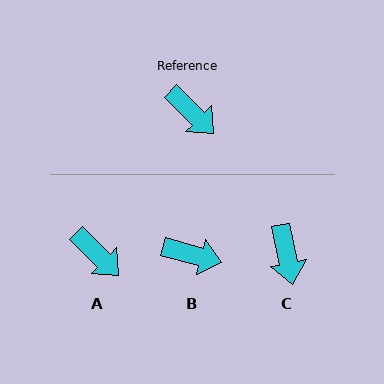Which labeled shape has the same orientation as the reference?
A.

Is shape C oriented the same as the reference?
No, it is off by about 34 degrees.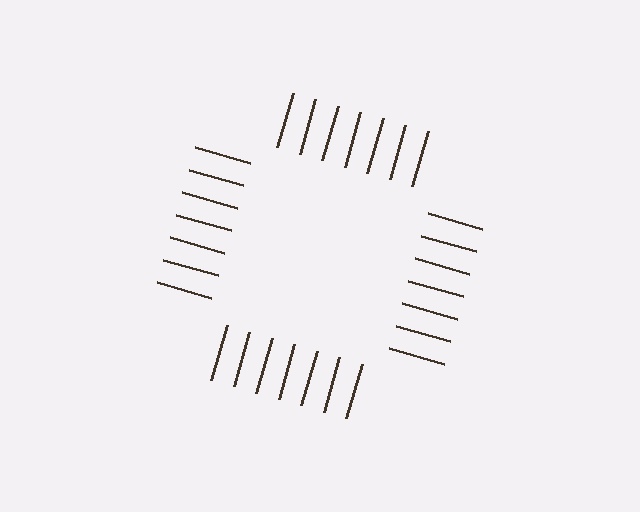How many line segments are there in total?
28 — 7 along each of the 4 edges.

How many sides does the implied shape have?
4 sides — the line-ends trace a square.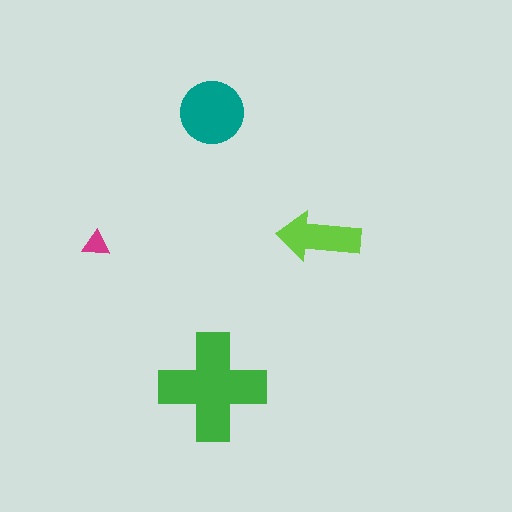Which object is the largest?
The green cross.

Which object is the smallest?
The magenta triangle.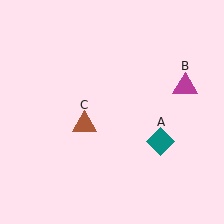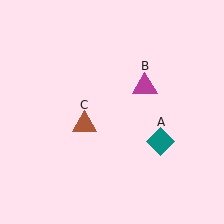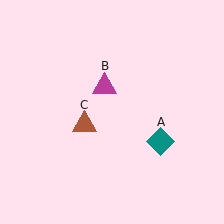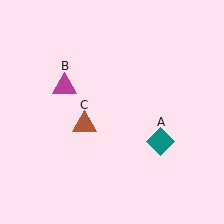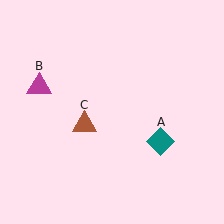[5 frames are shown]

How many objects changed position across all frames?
1 object changed position: magenta triangle (object B).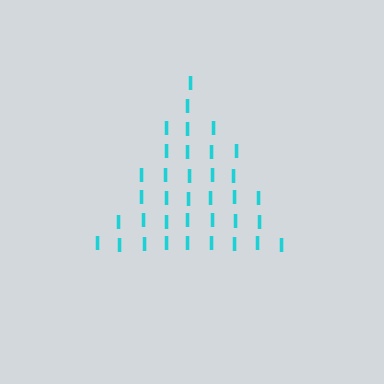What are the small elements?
The small elements are letter I's.